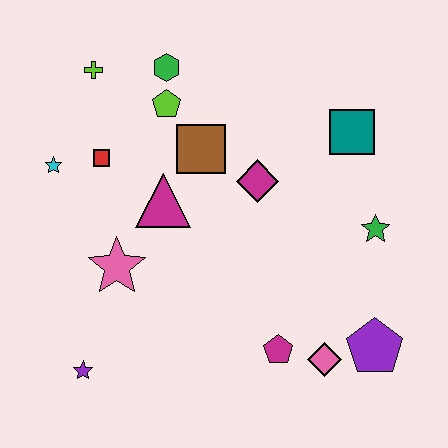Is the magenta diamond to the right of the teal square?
No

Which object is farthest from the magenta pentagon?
The lime cross is farthest from the magenta pentagon.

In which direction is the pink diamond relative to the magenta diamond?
The pink diamond is below the magenta diamond.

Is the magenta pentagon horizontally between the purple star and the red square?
No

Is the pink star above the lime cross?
No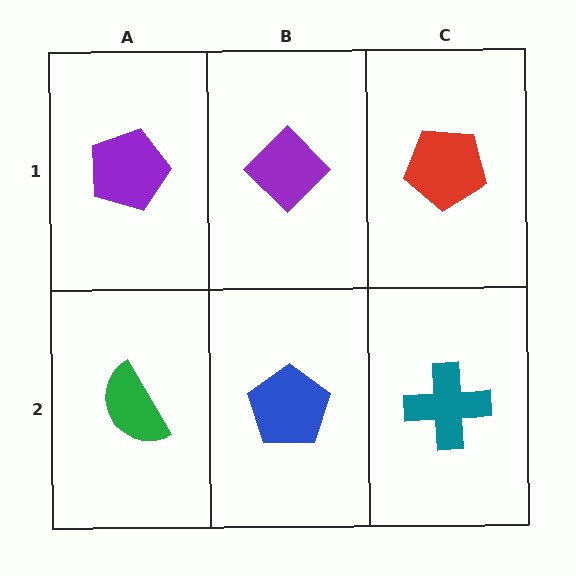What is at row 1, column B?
A purple diamond.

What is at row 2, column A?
A green semicircle.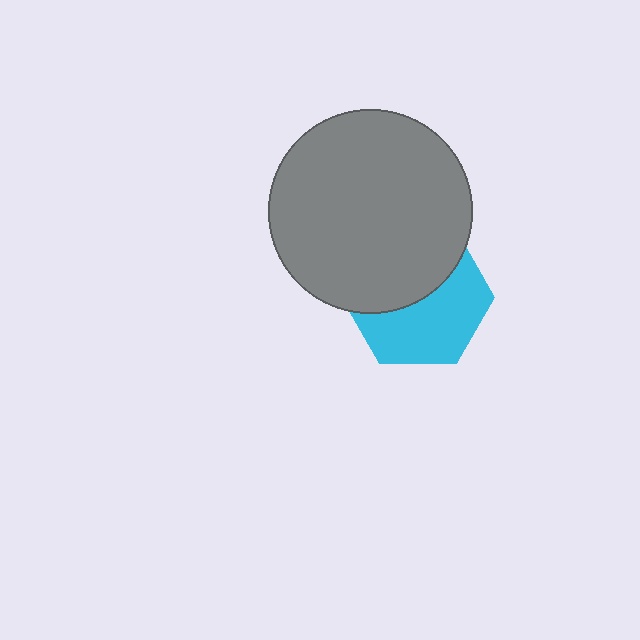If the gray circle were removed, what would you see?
You would see the complete cyan hexagon.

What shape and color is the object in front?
The object in front is a gray circle.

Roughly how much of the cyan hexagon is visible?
About half of it is visible (roughly 53%).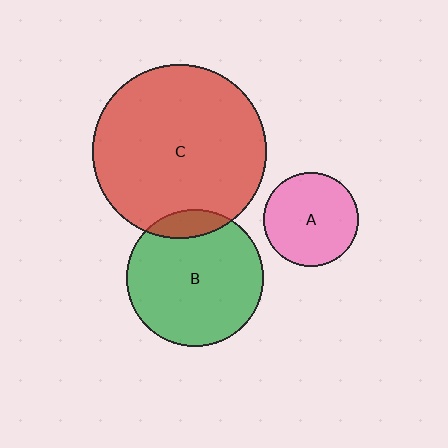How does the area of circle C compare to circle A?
Approximately 3.4 times.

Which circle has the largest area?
Circle C (red).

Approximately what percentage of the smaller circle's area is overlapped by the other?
Approximately 10%.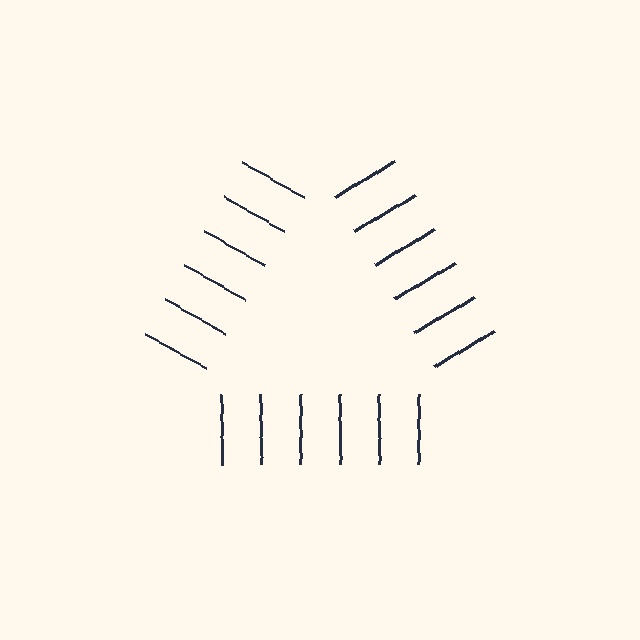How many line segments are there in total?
18 — 6 along each of the 3 edges.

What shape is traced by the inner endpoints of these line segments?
An illusory triangle — the line segments terminate on its edges but no continuous stroke is drawn.